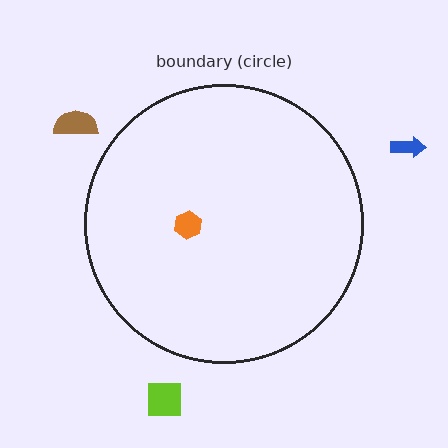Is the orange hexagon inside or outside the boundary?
Inside.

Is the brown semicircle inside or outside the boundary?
Outside.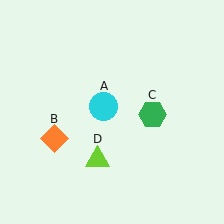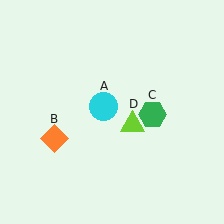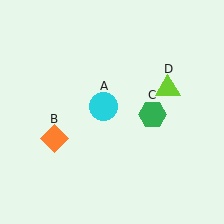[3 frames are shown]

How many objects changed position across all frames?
1 object changed position: lime triangle (object D).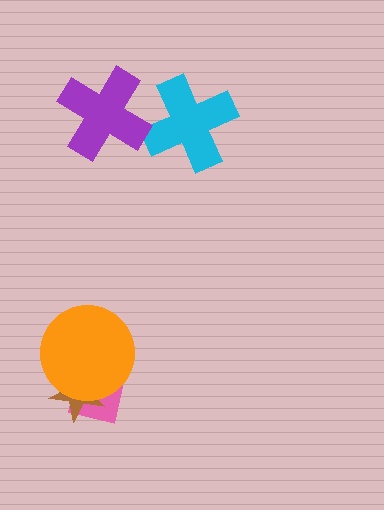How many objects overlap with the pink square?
2 objects overlap with the pink square.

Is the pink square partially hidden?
Yes, it is partially covered by another shape.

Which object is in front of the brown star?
The orange circle is in front of the brown star.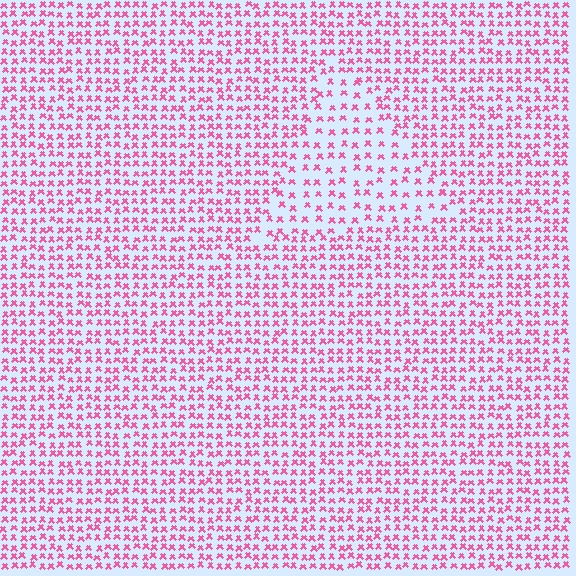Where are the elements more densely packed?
The elements are more densely packed outside the triangle boundary.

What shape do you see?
I see a triangle.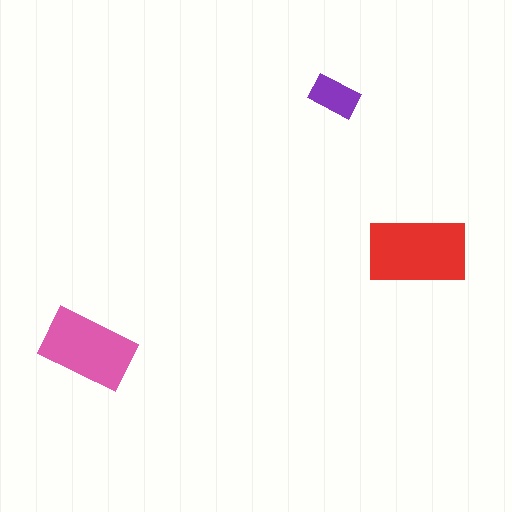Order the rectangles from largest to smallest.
the red one, the pink one, the purple one.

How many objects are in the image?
There are 3 objects in the image.